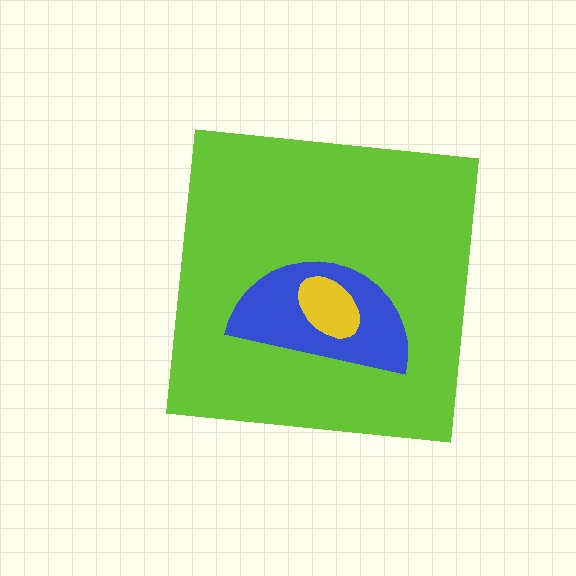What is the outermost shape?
The lime square.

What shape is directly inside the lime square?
The blue semicircle.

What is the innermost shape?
The yellow ellipse.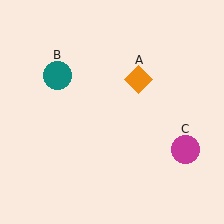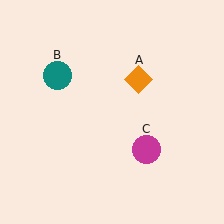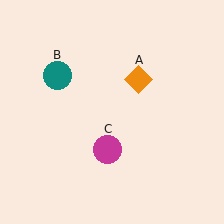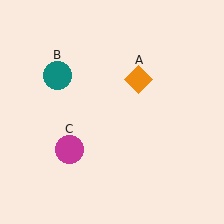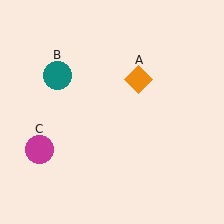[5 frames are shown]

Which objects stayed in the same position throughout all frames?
Orange diamond (object A) and teal circle (object B) remained stationary.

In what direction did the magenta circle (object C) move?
The magenta circle (object C) moved left.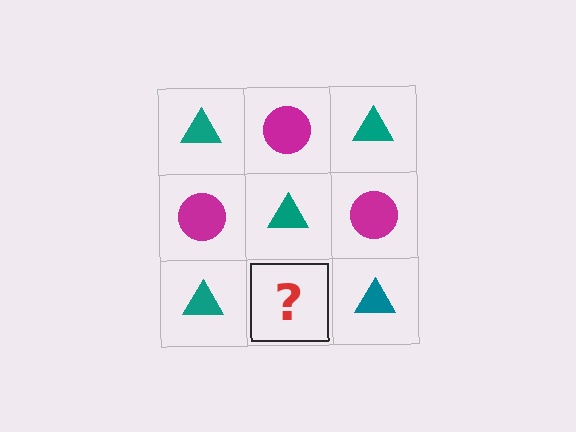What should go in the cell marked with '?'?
The missing cell should contain a magenta circle.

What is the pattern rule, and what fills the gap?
The rule is that it alternates teal triangle and magenta circle in a checkerboard pattern. The gap should be filled with a magenta circle.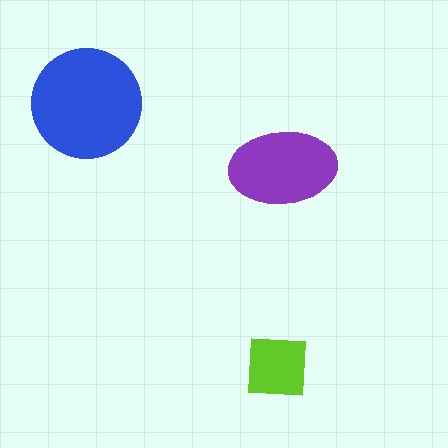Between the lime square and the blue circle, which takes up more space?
The blue circle.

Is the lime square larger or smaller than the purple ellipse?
Smaller.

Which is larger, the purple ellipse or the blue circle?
The blue circle.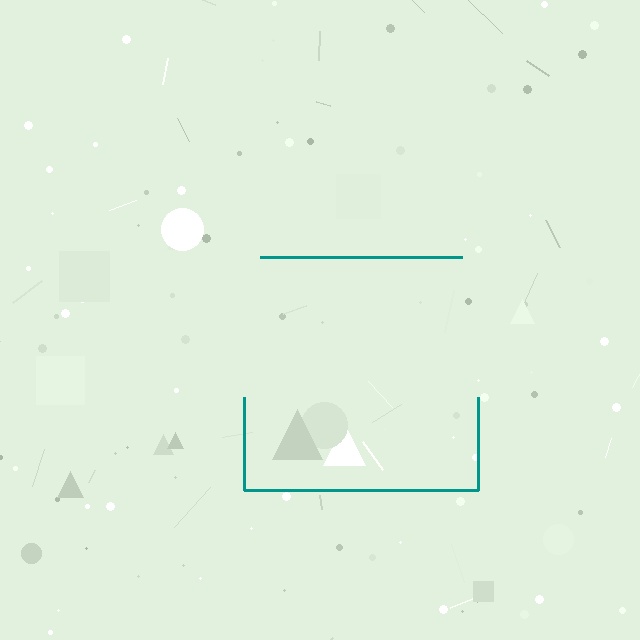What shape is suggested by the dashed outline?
The dashed outline suggests a square.